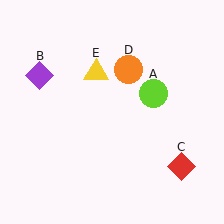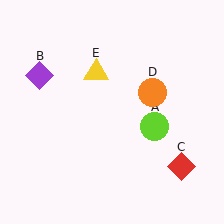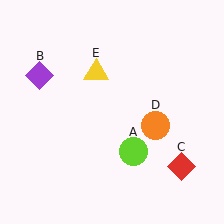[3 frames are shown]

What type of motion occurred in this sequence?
The lime circle (object A), orange circle (object D) rotated clockwise around the center of the scene.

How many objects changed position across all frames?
2 objects changed position: lime circle (object A), orange circle (object D).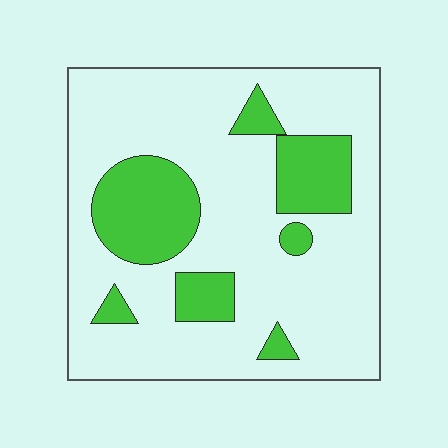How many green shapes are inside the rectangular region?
7.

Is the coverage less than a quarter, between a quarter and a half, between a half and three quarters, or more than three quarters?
Less than a quarter.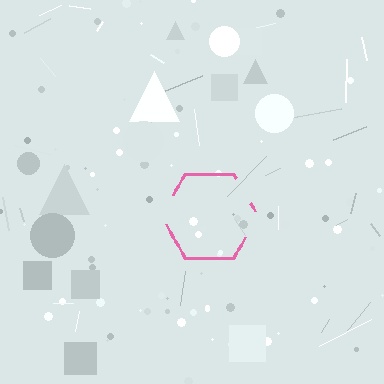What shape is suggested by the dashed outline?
The dashed outline suggests a hexagon.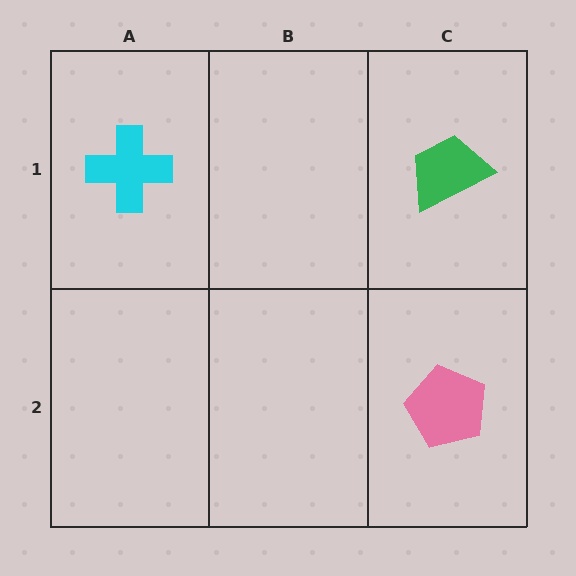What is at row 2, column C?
A pink pentagon.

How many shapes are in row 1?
2 shapes.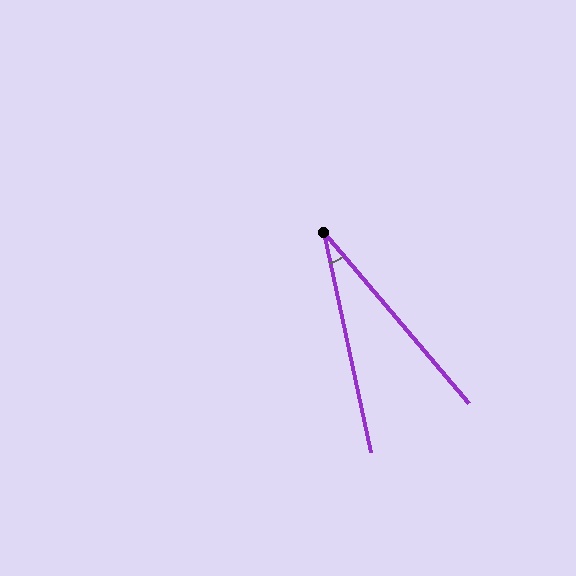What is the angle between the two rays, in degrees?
Approximately 28 degrees.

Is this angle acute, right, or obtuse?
It is acute.